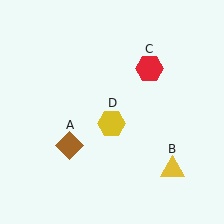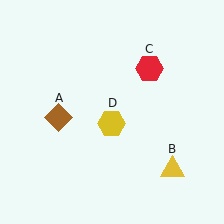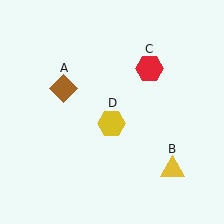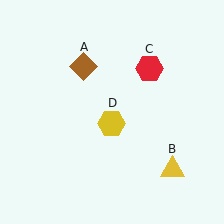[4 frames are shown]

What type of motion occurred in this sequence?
The brown diamond (object A) rotated clockwise around the center of the scene.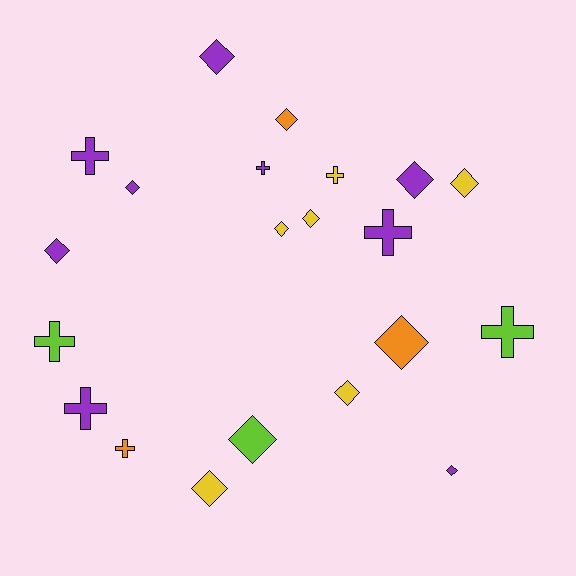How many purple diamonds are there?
There are 5 purple diamonds.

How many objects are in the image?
There are 21 objects.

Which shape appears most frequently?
Diamond, with 13 objects.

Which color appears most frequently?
Purple, with 9 objects.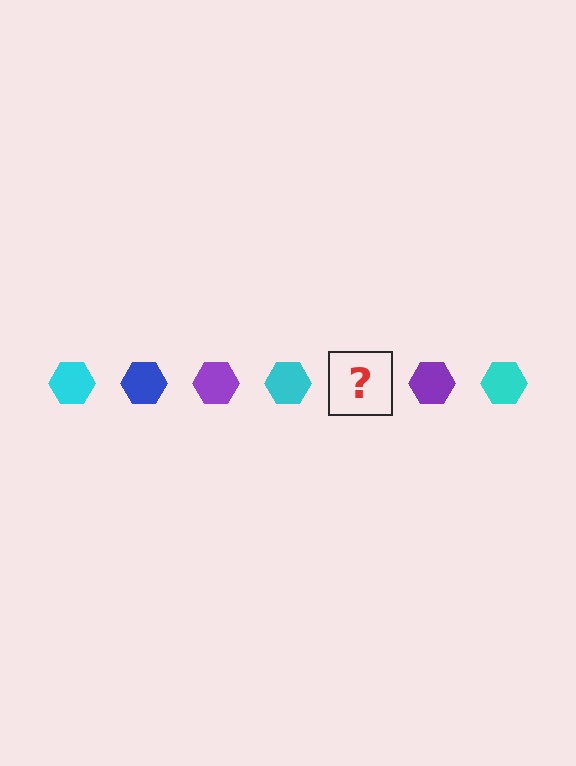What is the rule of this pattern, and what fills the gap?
The rule is that the pattern cycles through cyan, blue, purple hexagons. The gap should be filled with a blue hexagon.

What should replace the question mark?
The question mark should be replaced with a blue hexagon.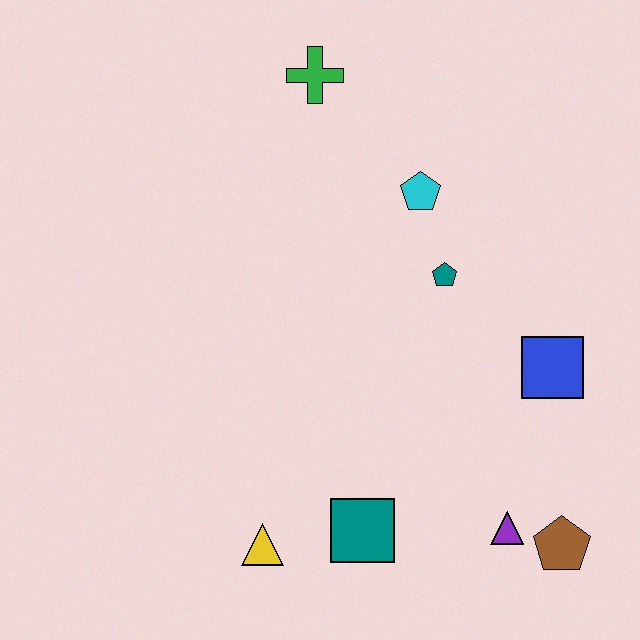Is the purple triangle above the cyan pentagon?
No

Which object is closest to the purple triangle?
The brown pentagon is closest to the purple triangle.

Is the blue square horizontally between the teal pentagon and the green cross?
No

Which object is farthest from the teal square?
The green cross is farthest from the teal square.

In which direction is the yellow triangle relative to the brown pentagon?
The yellow triangle is to the left of the brown pentagon.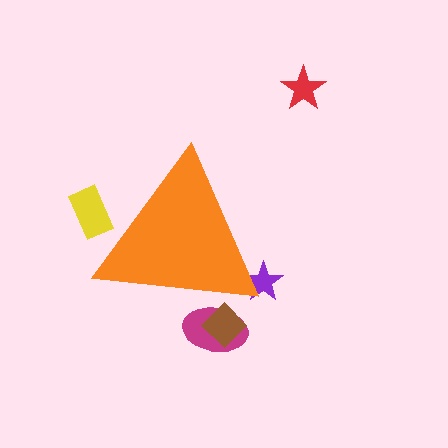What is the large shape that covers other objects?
An orange triangle.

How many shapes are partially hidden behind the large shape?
4 shapes are partially hidden.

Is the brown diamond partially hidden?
Yes, the brown diamond is partially hidden behind the orange triangle.